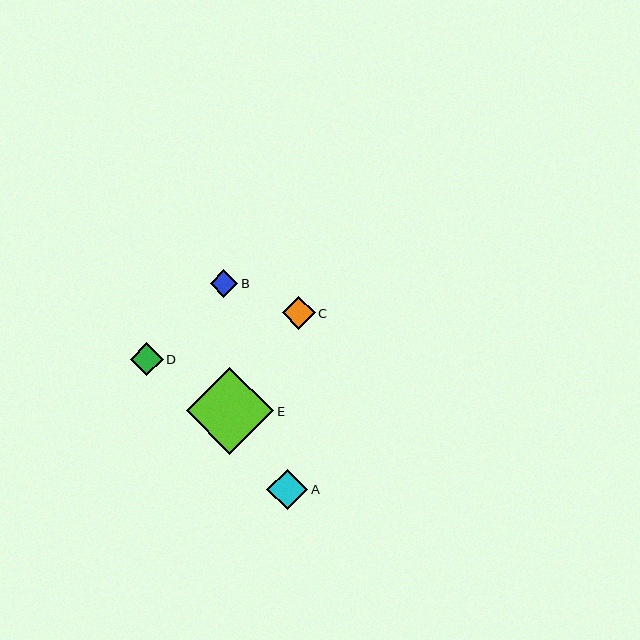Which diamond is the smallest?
Diamond B is the smallest with a size of approximately 28 pixels.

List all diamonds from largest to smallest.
From largest to smallest: E, A, D, C, B.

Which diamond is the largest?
Diamond E is the largest with a size of approximately 88 pixels.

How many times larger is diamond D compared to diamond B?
Diamond D is approximately 1.2 times the size of diamond B.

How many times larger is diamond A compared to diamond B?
Diamond A is approximately 1.5 times the size of diamond B.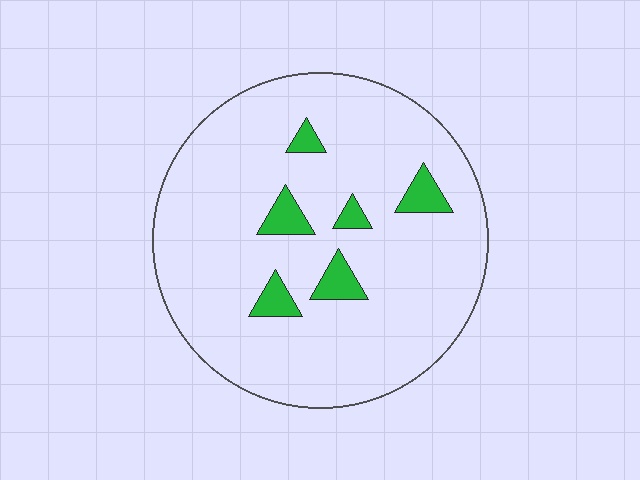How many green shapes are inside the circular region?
6.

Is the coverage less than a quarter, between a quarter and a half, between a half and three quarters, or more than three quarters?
Less than a quarter.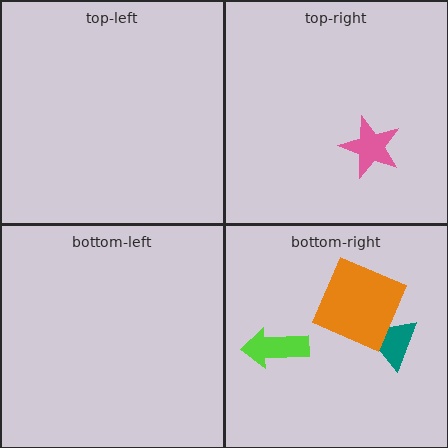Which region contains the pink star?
The top-right region.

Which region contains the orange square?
The bottom-right region.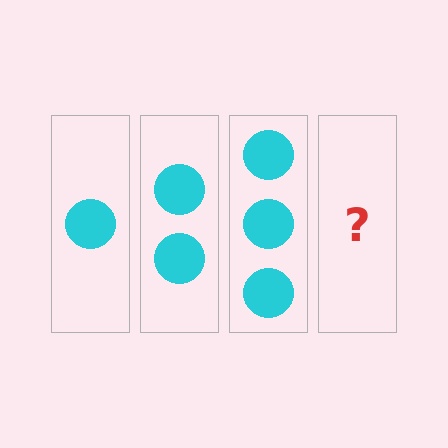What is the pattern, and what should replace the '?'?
The pattern is that each step adds one more circle. The '?' should be 4 circles.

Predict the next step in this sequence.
The next step is 4 circles.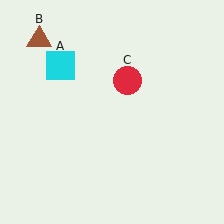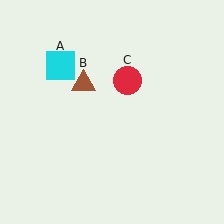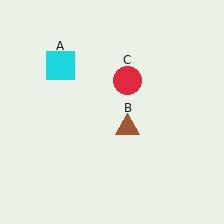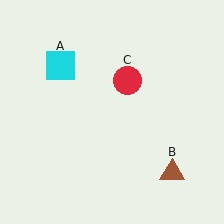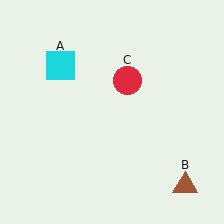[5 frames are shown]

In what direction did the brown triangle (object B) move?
The brown triangle (object B) moved down and to the right.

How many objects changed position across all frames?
1 object changed position: brown triangle (object B).